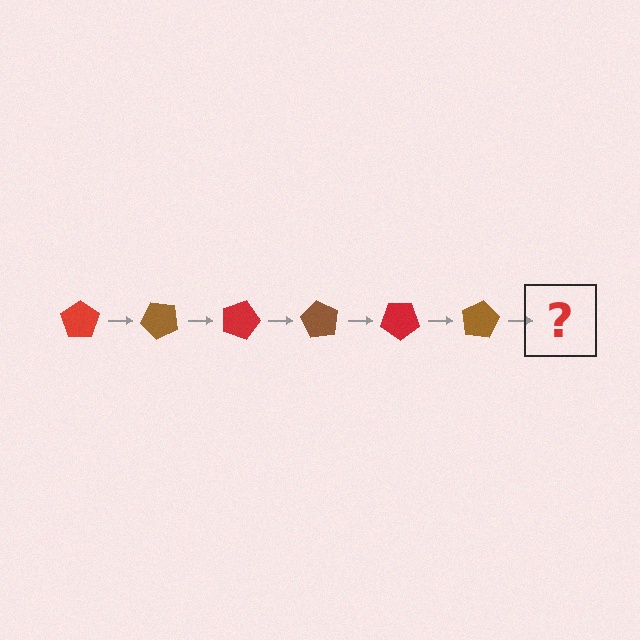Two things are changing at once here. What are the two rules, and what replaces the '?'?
The two rules are that it rotates 45 degrees each step and the color cycles through red and brown. The '?' should be a red pentagon, rotated 270 degrees from the start.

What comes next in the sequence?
The next element should be a red pentagon, rotated 270 degrees from the start.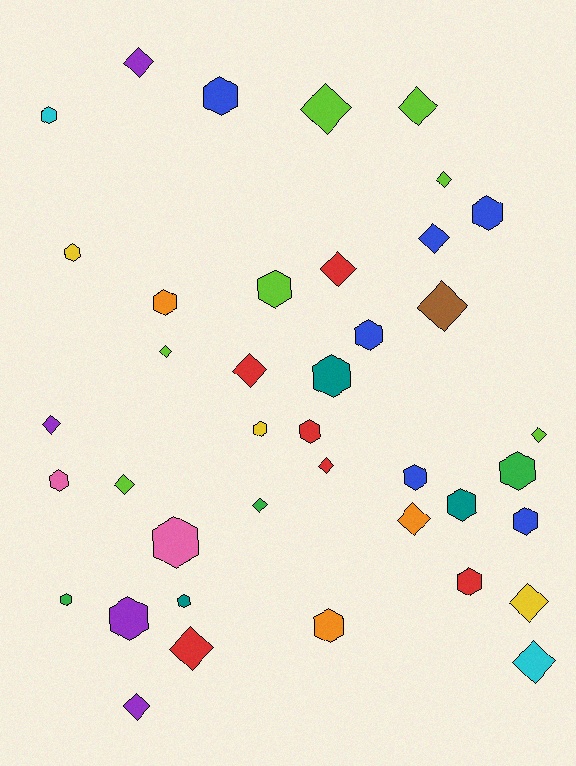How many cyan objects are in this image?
There are 2 cyan objects.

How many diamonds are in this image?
There are 19 diamonds.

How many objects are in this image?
There are 40 objects.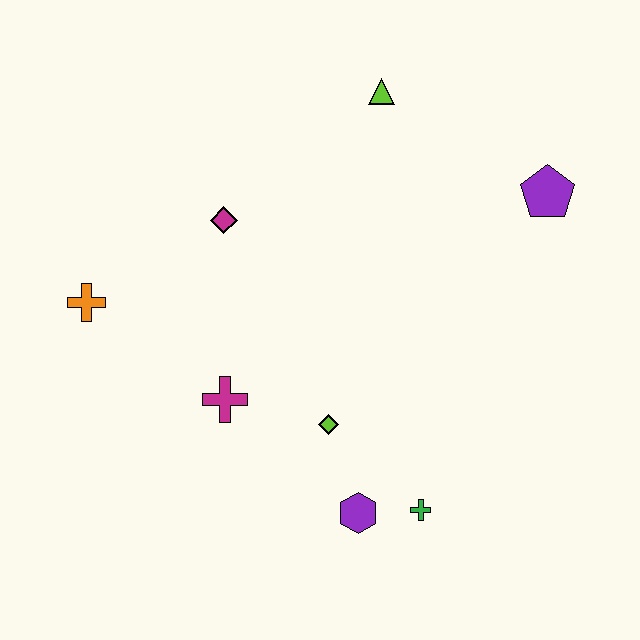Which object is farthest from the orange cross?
The purple pentagon is farthest from the orange cross.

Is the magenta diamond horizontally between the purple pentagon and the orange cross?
Yes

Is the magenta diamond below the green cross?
No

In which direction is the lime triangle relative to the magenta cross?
The lime triangle is above the magenta cross.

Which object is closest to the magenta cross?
The lime diamond is closest to the magenta cross.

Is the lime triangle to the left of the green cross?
Yes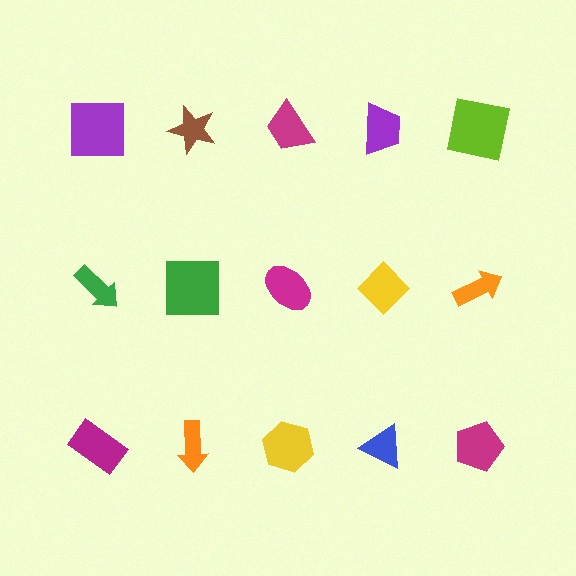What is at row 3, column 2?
An orange arrow.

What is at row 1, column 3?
A magenta trapezoid.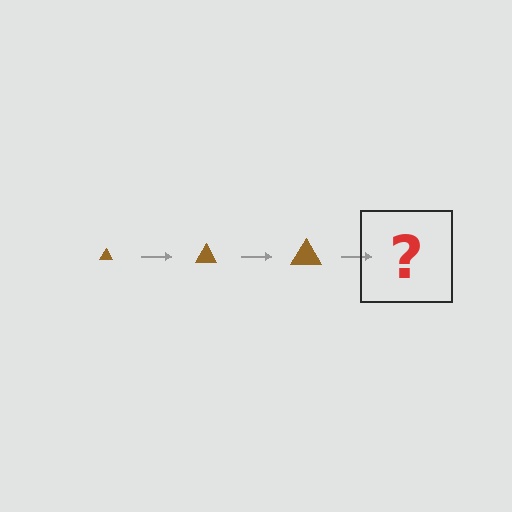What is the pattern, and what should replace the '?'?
The pattern is that the triangle gets progressively larger each step. The '?' should be a brown triangle, larger than the previous one.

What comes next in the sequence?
The next element should be a brown triangle, larger than the previous one.